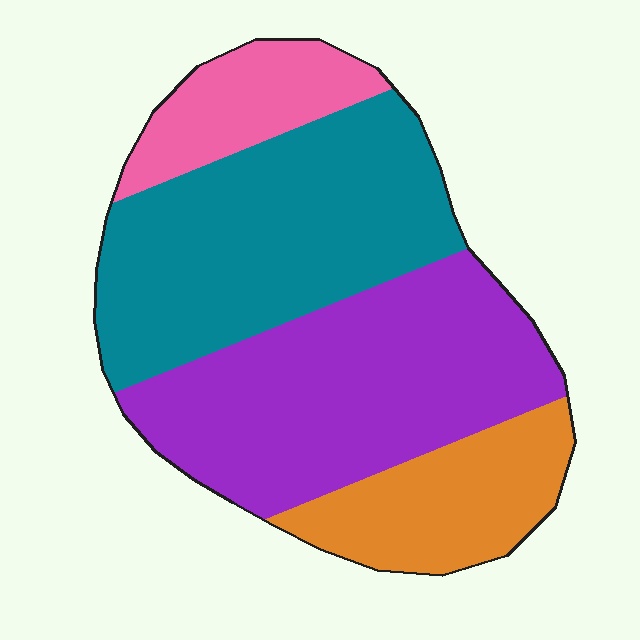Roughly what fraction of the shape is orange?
Orange covers 16% of the shape.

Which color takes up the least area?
Pink, at roughly 10%.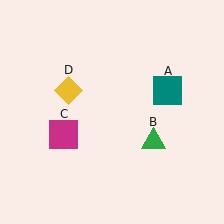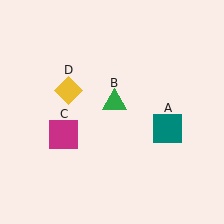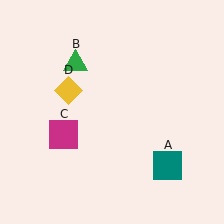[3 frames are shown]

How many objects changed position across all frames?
2 objects changed position: teal square (object A), green triangle (object B).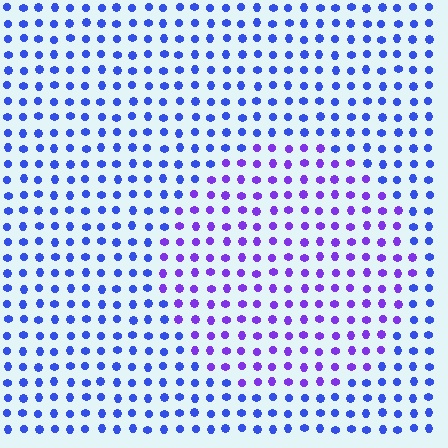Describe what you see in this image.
The image is filled with small blue elements in a uniform arrangement. A circle-shaped region is visible where the elements are tinted to a slightly different hue, forming a subtle color boundary.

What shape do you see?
I see a circle.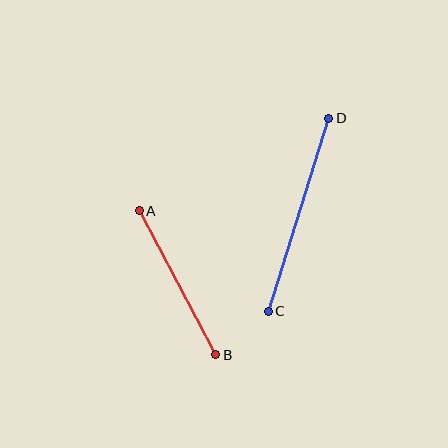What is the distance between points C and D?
The distance is approximately 203 pixels.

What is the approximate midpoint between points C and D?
The midpoint is at approximately (298, 215) pixels.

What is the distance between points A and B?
The distance is approximately 163 pixels.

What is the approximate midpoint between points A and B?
The midpoint is at approximately (177, 283) pixels.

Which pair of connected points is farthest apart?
Points C and D are farthest apart.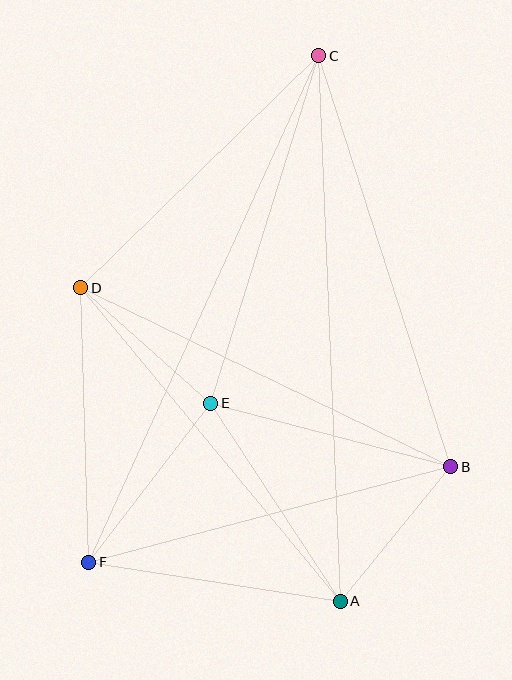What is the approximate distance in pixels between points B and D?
The distance between B and D is approximately 411 pixels.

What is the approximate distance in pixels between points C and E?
The distance between C and E is approximately 364 pixels.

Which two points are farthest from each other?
Points C and F are farthest from each other.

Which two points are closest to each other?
Points D and E are closest to each other.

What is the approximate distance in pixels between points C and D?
The distance between C and D is approximately 332 pixels.